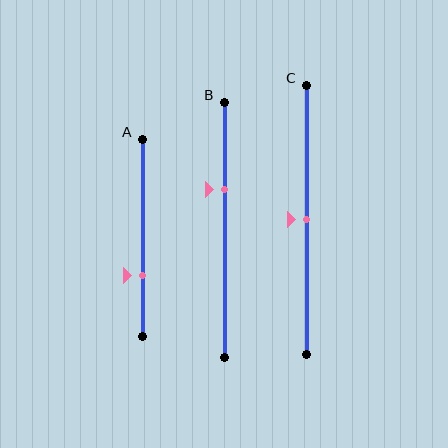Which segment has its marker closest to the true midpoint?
Segment C has its marker closest to the true midpoint.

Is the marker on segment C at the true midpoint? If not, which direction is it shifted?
Yes, the marker on segment C is at the true midpoint.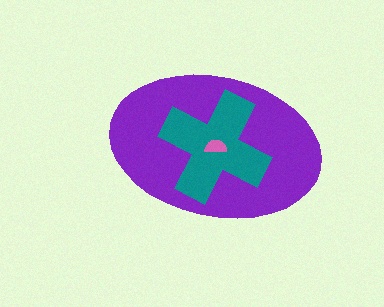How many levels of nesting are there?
3.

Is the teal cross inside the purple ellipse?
Yes.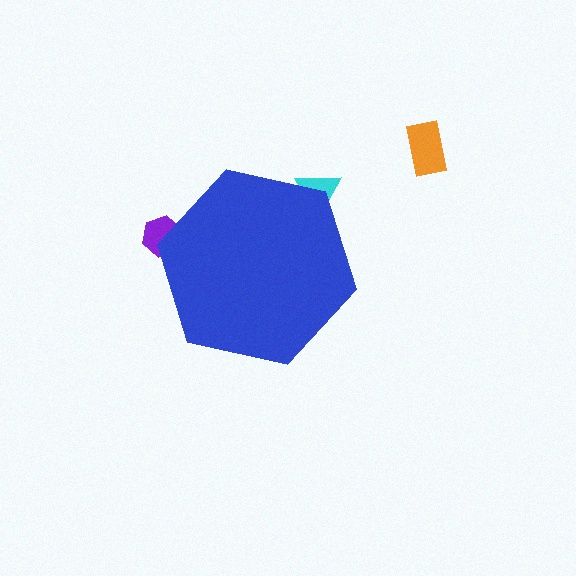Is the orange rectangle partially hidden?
No, the orange rectangle is fully visible.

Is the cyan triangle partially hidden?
Yes, the cyan triangle is partially hidden behind the blue hexagon.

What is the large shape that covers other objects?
A blue hexagon.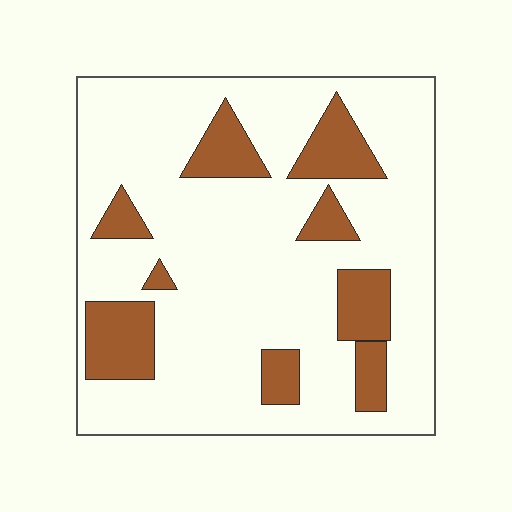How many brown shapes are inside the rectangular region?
9.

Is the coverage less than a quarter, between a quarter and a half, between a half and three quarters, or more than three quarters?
Less than a quarter.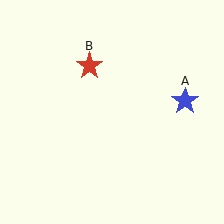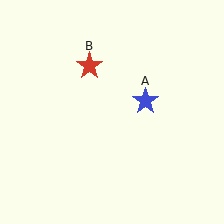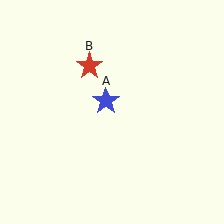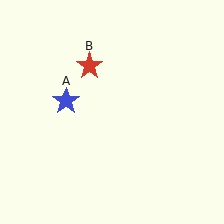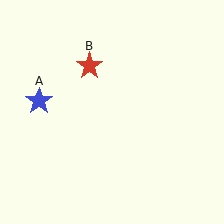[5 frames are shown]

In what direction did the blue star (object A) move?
The blue star (object A) moved left.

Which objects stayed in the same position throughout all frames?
Red star (object B) remained stationary.